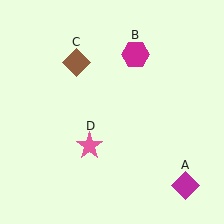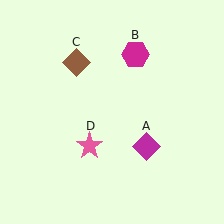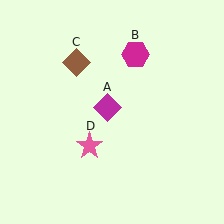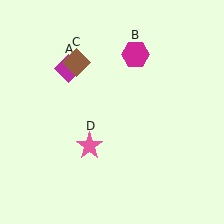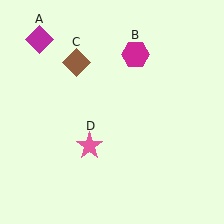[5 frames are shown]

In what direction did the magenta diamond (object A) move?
The magenta diamond (object A) moved up and to the left.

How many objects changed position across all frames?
1 object changed position: magenta diamond (object A).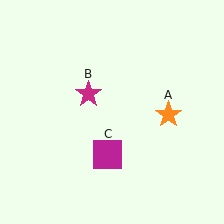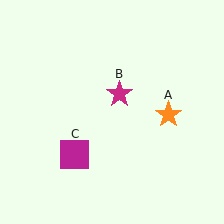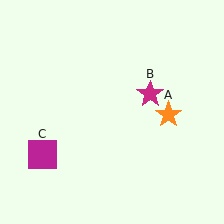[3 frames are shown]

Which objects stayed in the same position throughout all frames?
Orange star (object A) remained stationary.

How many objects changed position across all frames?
2 objects changed position: magenta star (object B), magenta square (object C).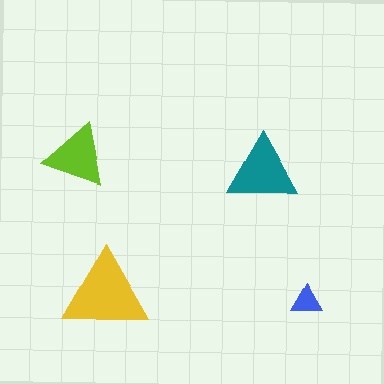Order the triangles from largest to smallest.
the yellow one, the teal one, the lime one, the blue one.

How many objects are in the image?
There are 4 objects in the image.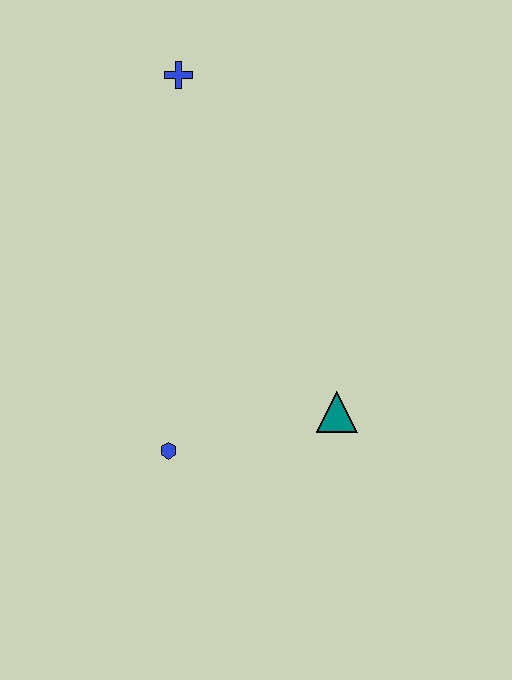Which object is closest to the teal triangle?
The blue hexagon is closest to the teal triangle.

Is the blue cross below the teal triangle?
No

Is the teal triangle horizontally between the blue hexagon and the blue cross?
No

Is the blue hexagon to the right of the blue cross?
No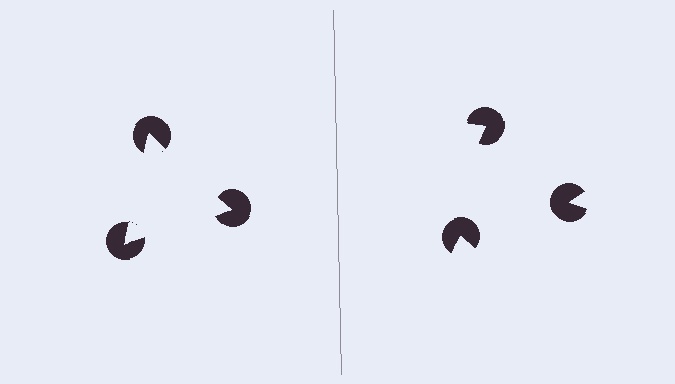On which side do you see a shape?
An illusory triangle appears on the left side. On the right side the wedge cuts are rotated, so no coherent shape forms.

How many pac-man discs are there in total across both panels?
6 — 3 on each side.